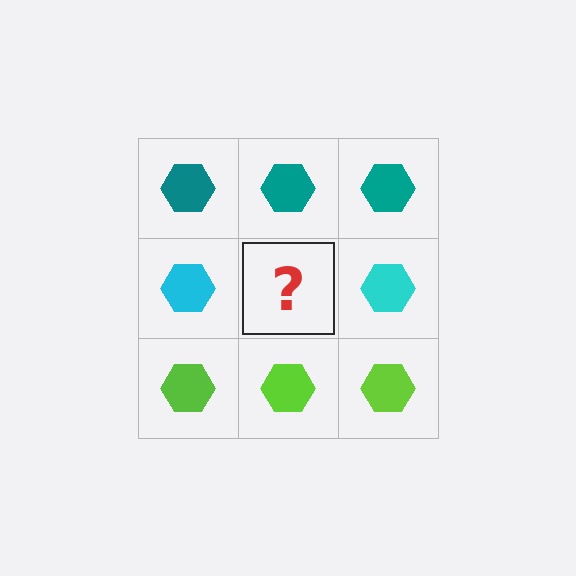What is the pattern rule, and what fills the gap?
The rule is that each row has a consistent color. The gap should be filled with a cyan hexagon.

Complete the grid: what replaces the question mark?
The question mark should be replaced with a cyan hexagon.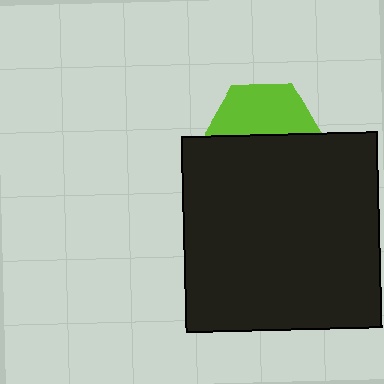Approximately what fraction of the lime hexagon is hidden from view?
Roughly 54% of the lime hexagon is hidden behind the black square.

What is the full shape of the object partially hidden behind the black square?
The partially hidden object is a lime hexagon.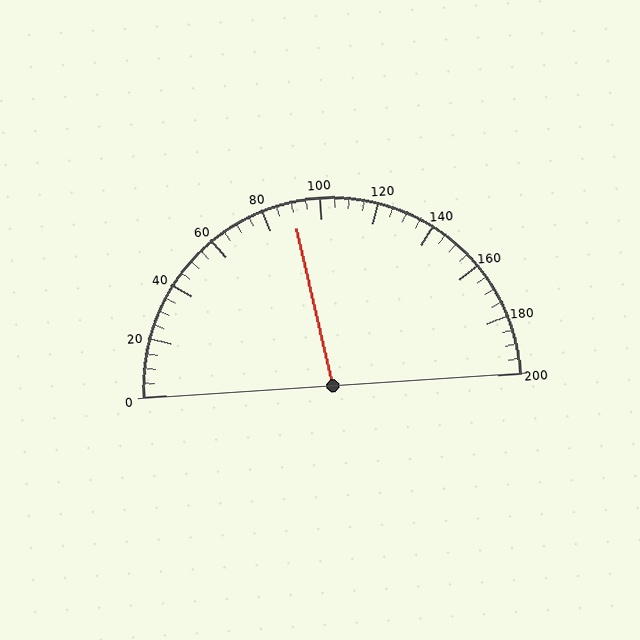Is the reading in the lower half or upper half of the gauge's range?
The reading is in the lower half of the range (0 to 200).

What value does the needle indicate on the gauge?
The needle indicates approximately 90.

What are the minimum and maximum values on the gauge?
The gauge ranges from 0 to 200.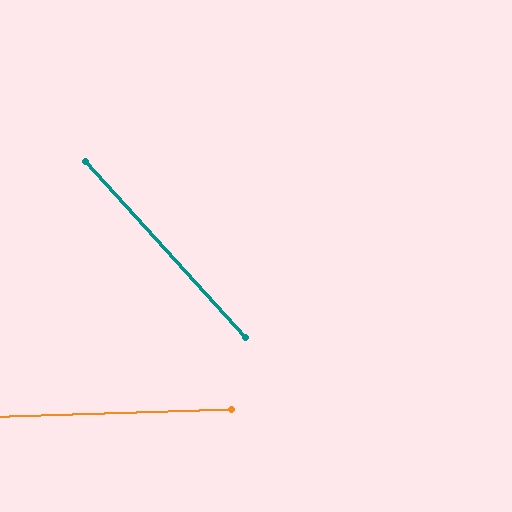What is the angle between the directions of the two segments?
Approximately 50 degrees.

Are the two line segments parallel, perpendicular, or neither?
Neither parallel nor perpendicular — they differ by about 50°.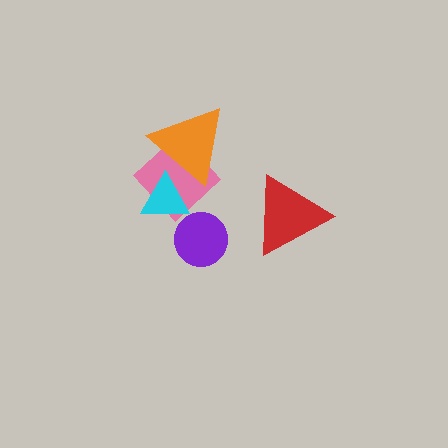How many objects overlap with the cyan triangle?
2 objects overlap with the cyan triangle.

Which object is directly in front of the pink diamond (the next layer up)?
The cyan triangle is directly in front of the pink diamond.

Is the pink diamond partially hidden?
Yes, it is partially covered by another shape.